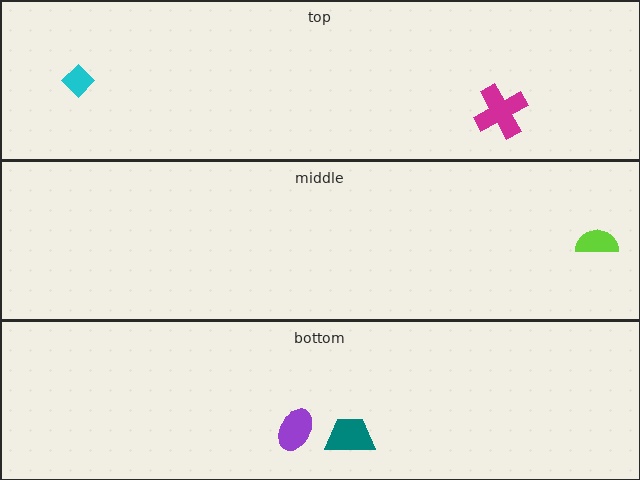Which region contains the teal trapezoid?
The bottom region.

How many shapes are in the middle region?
1.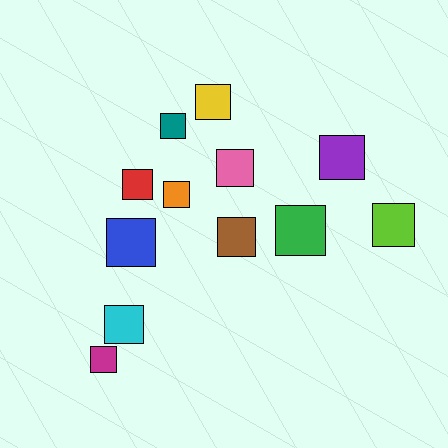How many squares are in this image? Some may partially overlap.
There are 12 squares.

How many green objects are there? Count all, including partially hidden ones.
There is 1 green object.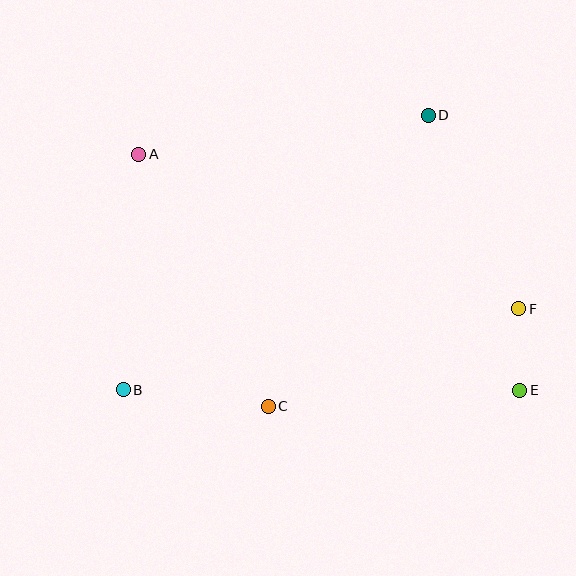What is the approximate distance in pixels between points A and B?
The distance between A and B is approximately 236 pixels.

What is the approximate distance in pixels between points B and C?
The distance between B and C is approximately 146 pixels.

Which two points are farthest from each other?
Points A and E are farthest from each other.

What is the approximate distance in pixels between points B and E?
The distance between B and E is approximately 397 pixels.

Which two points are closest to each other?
Points E and F are closest to each other.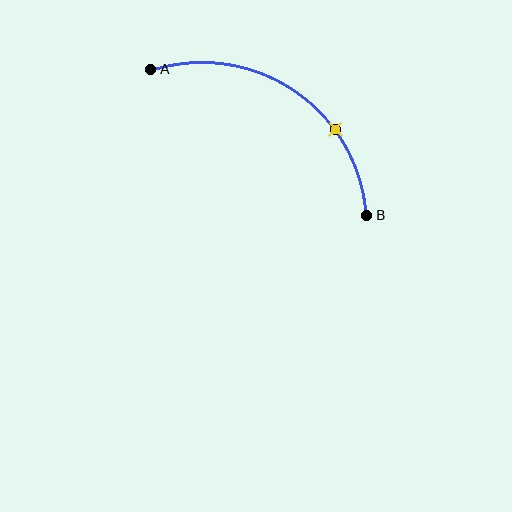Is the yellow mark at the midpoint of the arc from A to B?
No. The yellow mark lies on the arc but is closer to endpoint B. The arc midpoint would be at the point on the curve equidistant along the arc from both A and B.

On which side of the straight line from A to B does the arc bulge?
The arc bulges above and to the right of the straight line connecting A and B.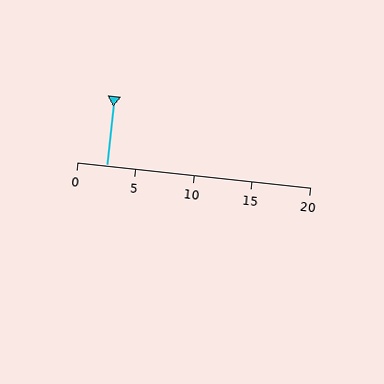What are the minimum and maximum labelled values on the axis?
The axis runs from 0 to 20.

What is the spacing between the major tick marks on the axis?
The major ticks are spaced 5 apart.